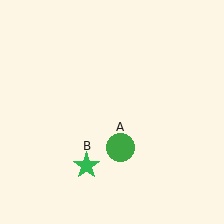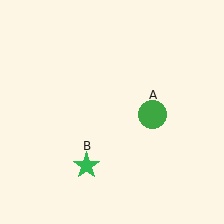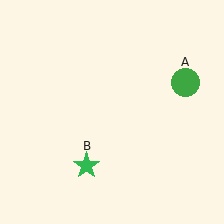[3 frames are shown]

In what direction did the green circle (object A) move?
The green circle (object A) moved up and to the right.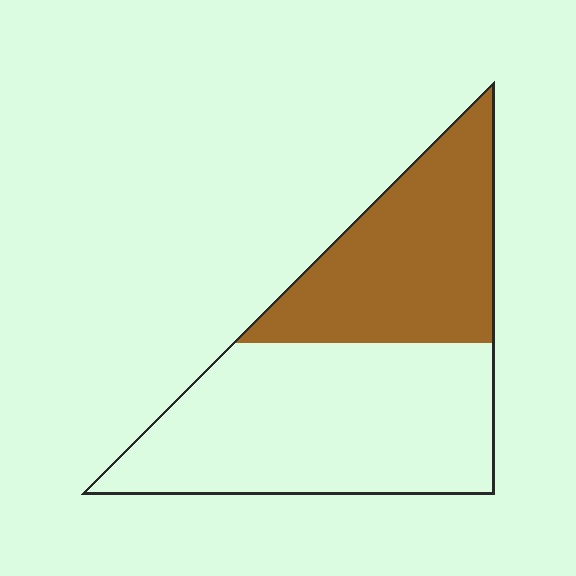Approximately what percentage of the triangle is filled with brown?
Approximately 40%.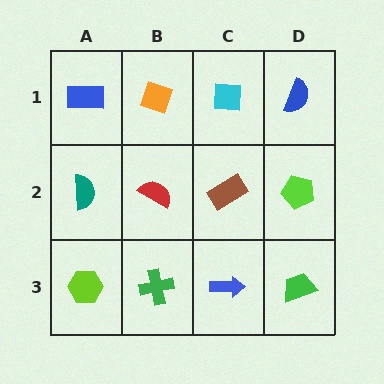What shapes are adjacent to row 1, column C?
A brown rectangle (row 2, column C), an orange diamond (row 1, column B), a blue semicircle (row 1, column D).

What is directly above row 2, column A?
A blue rectangle.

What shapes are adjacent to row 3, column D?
A lime pentagon (row 2, column D), a blue arrow (row 3, column C).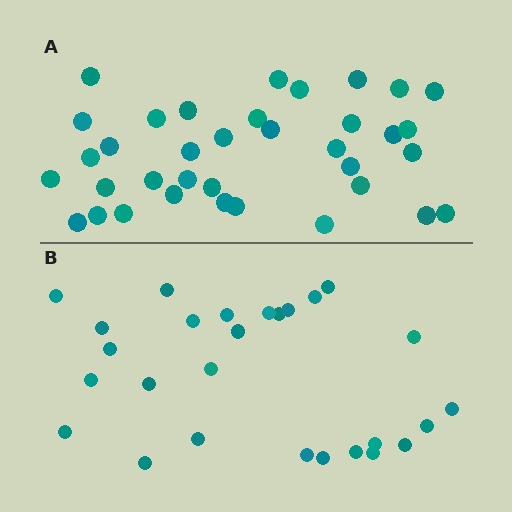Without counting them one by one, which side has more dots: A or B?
Region A (the top region) has more dots.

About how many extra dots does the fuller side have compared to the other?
Region A has roughly 8 or so more dots than region B.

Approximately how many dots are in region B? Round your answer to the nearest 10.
About 30 dots. (The exact count is 27, which rounds to 30.)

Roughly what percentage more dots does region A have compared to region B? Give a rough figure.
About 35% more.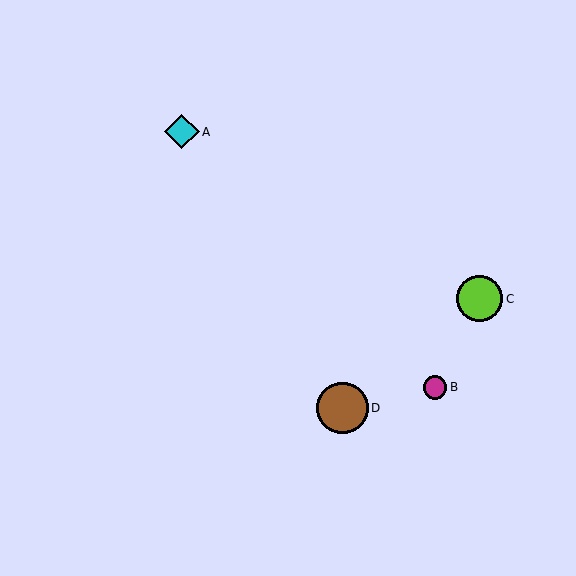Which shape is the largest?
The brown circle (labeled D) is the largest.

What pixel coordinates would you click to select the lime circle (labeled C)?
Click at (480, 299) to select the lime circle C.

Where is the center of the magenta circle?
The center of the magenta circle is at (435, 387).